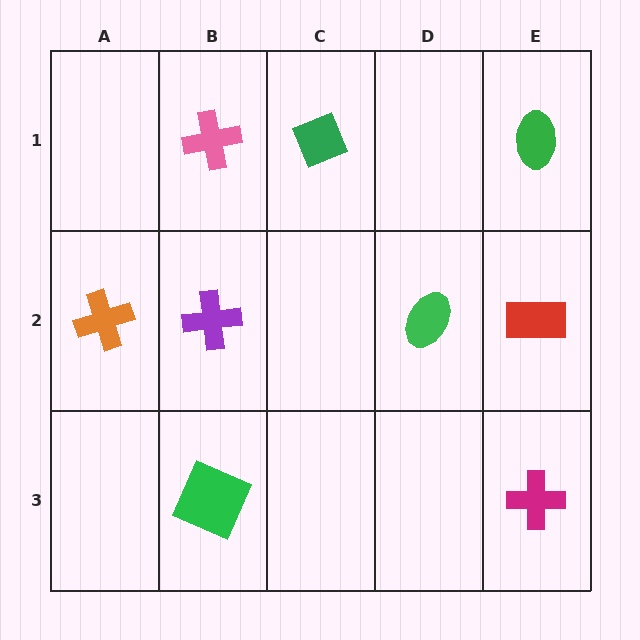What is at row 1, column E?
A green ellipse.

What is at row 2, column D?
A green ellipse.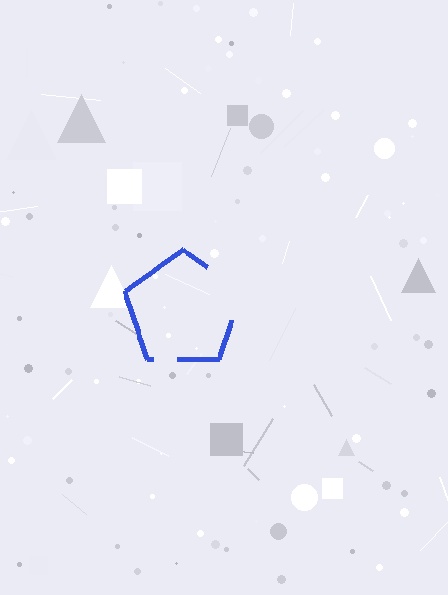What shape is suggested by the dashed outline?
The dashed outline suggests a pentagon.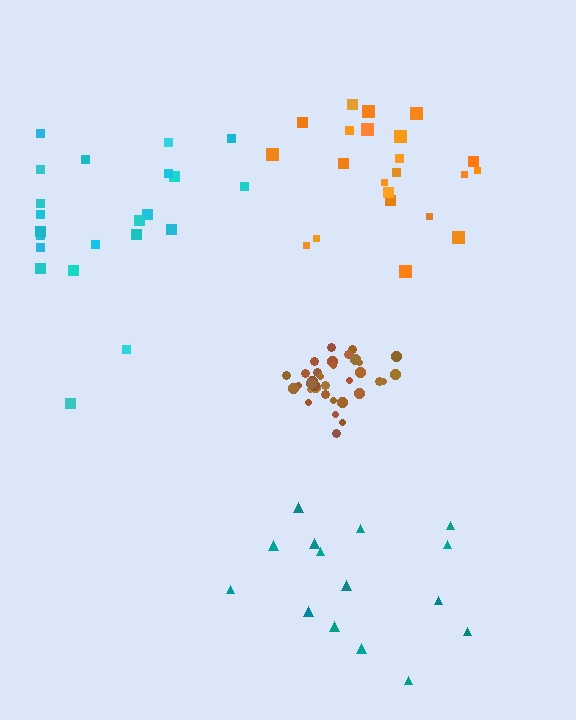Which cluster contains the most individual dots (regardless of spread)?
Brown (34).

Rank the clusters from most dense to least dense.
brown, orange, cyan, teal.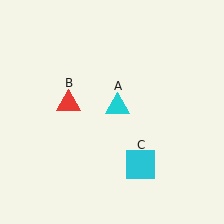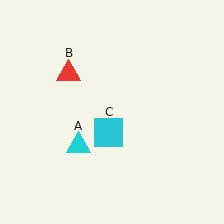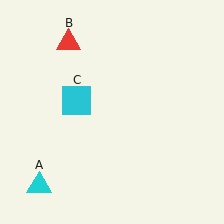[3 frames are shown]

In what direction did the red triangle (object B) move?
The red triangle (object B) moved up.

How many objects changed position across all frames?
3 objects changed position: cyan triangle (object A), red triangle (object B), cyan square (object C).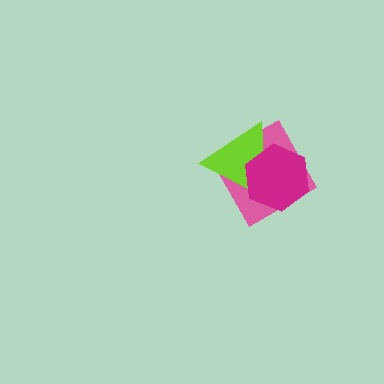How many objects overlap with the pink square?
2 objects overlap with the pink square.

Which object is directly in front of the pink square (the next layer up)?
The lime triangle is directly in front of the pink square.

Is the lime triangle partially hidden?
Yes, it is partially covered by another shape.